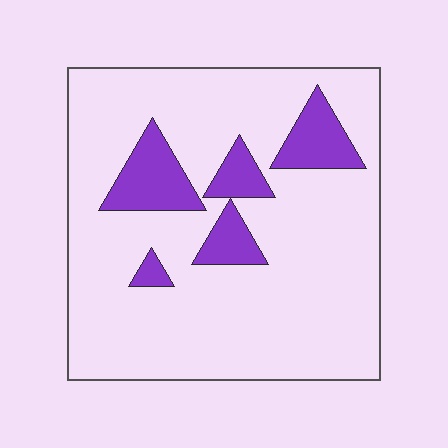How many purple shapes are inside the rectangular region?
5.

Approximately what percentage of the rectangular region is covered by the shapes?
Approximately 15%.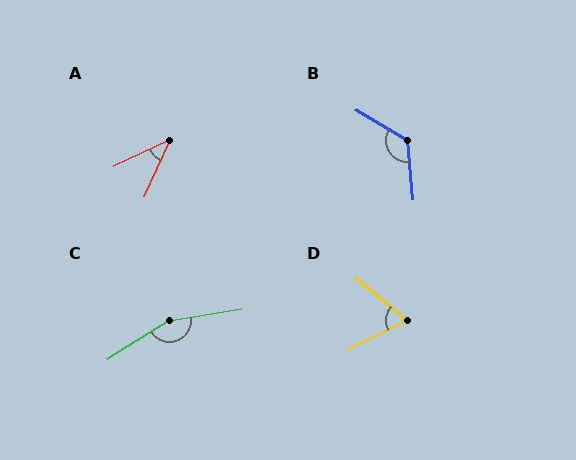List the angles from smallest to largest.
A (40°), D (66°), B (126°), C (157°).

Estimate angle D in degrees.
Approximately 66 degrees.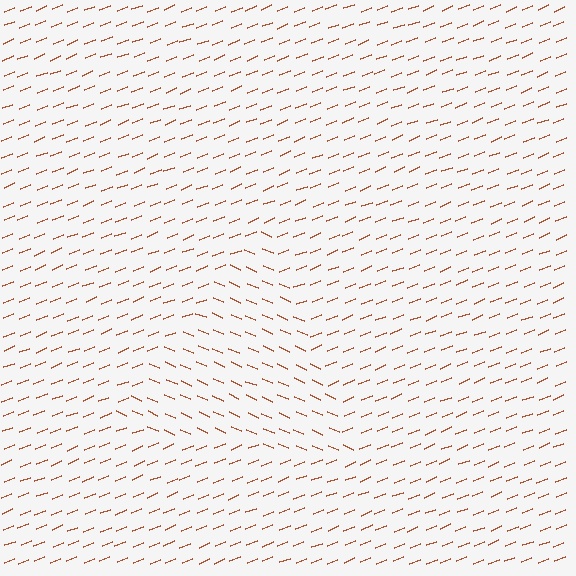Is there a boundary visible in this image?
Yes, there is a texture boundary formed by a change in line orientation.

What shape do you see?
I see a triangle.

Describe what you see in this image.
The image is filled with small brown line segments. A triangle region in the image has lines oriented differently from the surrounding lines, creating a visible texture boundary.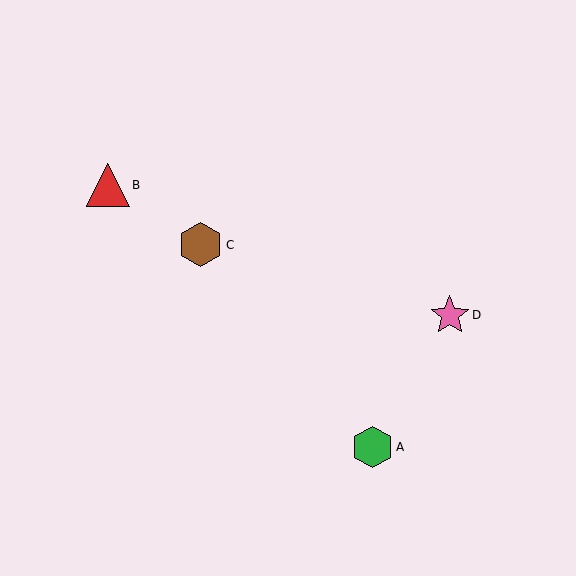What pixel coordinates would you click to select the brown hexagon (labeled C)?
Click at (201, 245) to select the brown hexagon C.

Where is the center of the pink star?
The center of the pink star is at (450, 315).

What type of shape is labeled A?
Shape A is a green hexagon.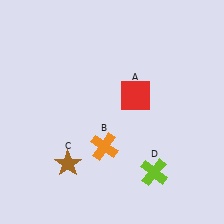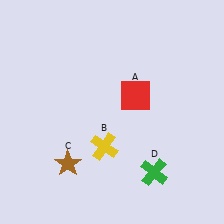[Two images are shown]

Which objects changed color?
B changed from orange to yellow. D changed from lime to green.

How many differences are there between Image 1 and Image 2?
There are 2 differences between the two images.